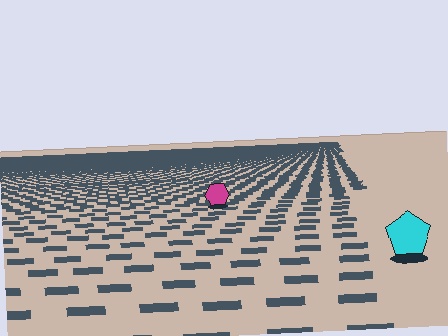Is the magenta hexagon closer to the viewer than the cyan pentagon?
No. The cyan pentagon is closer — you can tell from the texture gradient: the ground texture is coarser near it.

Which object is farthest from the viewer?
The magenta hexagon is farthest from the viewer. It appears smaller and the ground texture around it is denser.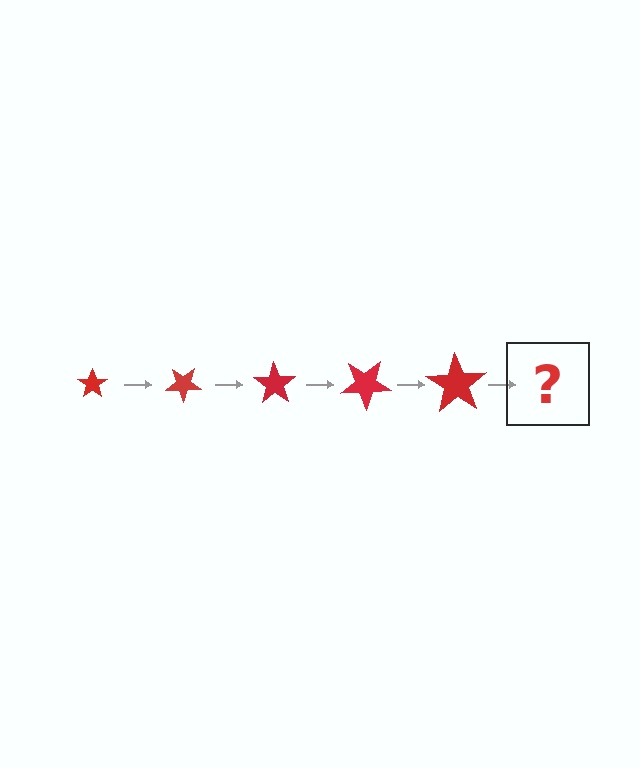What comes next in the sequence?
The next element should be a star, larger than the previous one and rotated 175 degrees from the start.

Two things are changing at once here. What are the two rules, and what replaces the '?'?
The two rules are that the star grows larger each step and it rotates 35 degrees each step. The '?' should be a star, larger than the previous one and rotated 175 degrees from the start.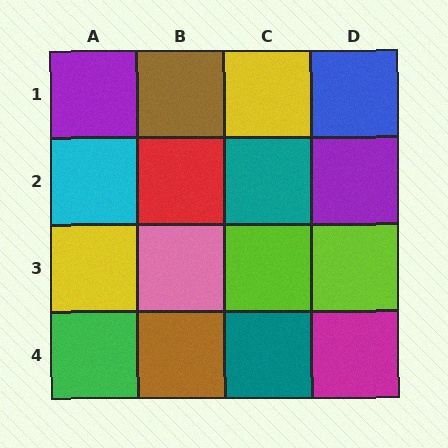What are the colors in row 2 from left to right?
Cyan, red, teal, purple.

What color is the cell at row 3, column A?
Yellow.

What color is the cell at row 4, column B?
Brown.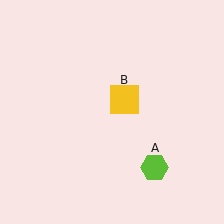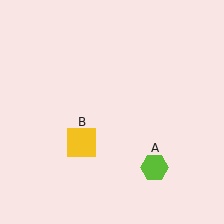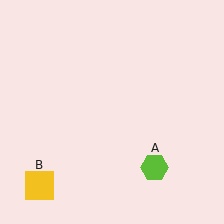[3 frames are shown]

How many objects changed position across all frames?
1 object changed position: yellow square (object B).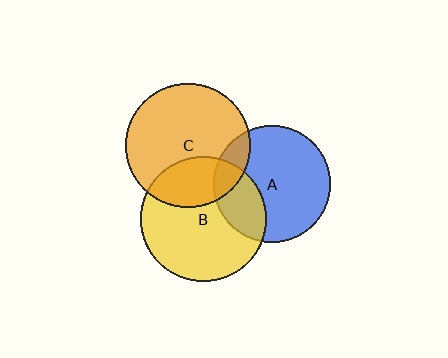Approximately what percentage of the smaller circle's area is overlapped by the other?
Approximately 30%.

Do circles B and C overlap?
Yes.